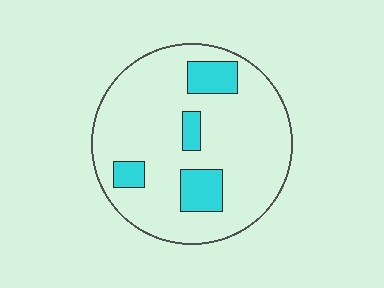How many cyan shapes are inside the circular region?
4.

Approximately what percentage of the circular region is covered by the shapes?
Approximately 15%.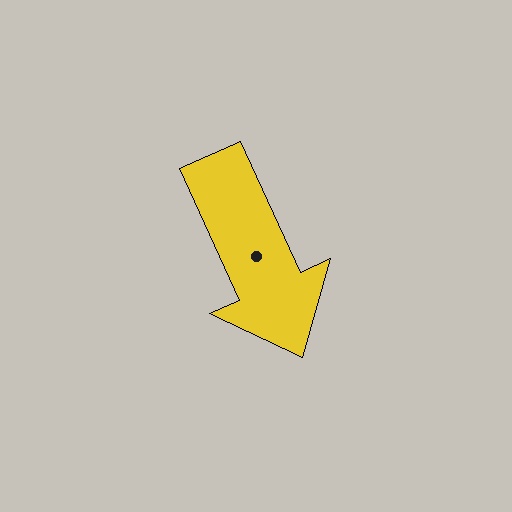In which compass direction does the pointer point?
Southeast.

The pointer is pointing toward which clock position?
Roughly 5 o'clock.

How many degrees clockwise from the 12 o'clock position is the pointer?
Approximately 156 degrees.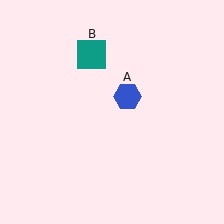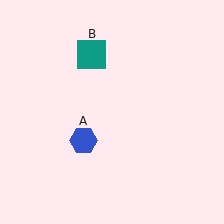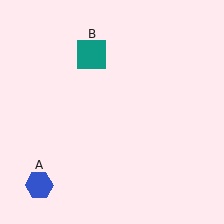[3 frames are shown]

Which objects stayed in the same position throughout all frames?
Teal square (object B) remained stationary.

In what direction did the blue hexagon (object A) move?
The blue hexagon (object A) moved down and to the left.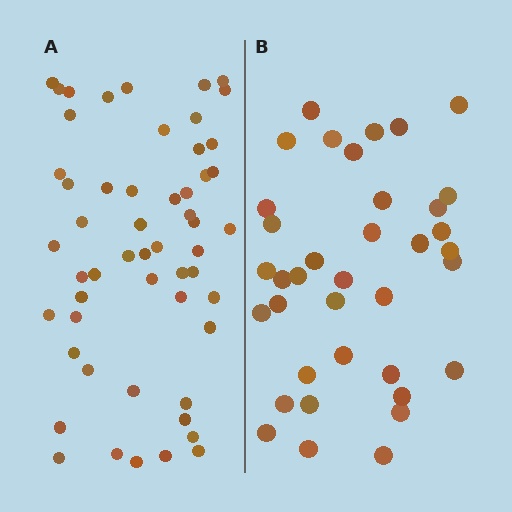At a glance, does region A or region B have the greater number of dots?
Region A (the left region) has more dots.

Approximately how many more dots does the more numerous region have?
Region A has approximately 15 more dots than region B.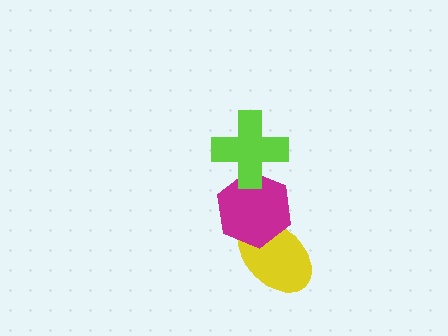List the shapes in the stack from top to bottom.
From top to bottom: the lime cross, the magenta hexagon, the yellow ellipse.